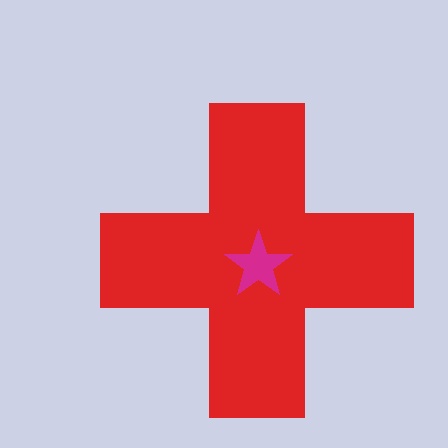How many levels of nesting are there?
2.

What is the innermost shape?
The magenta star.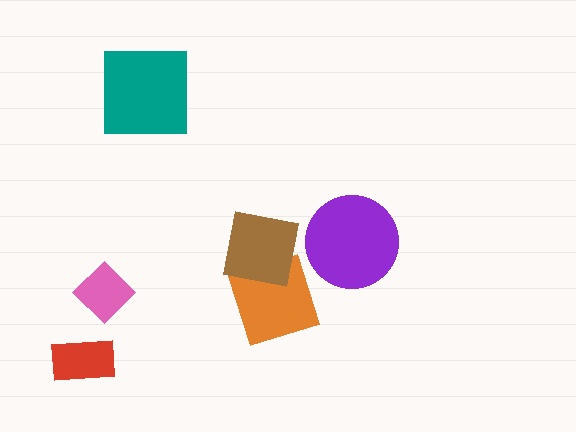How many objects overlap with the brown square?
1 object overlaps with the brown square.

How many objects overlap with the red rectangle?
0 objects overlap with the red rectangle.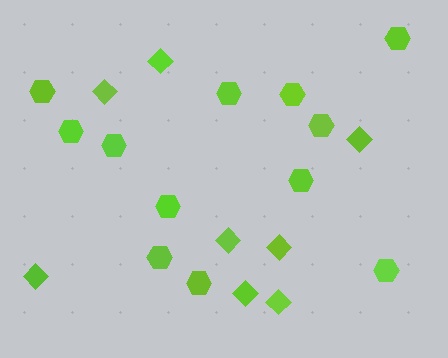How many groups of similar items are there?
There are 2 groups: one group of hexagons (12) and one group of diamonds (8).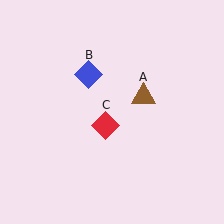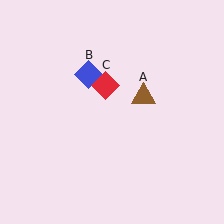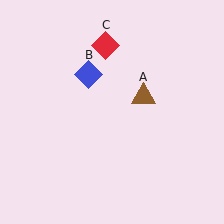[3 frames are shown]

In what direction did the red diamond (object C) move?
The red diamond (object C) moved up.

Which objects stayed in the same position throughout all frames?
Brown triangle (object A) and blue diamond (object B) remained stationary.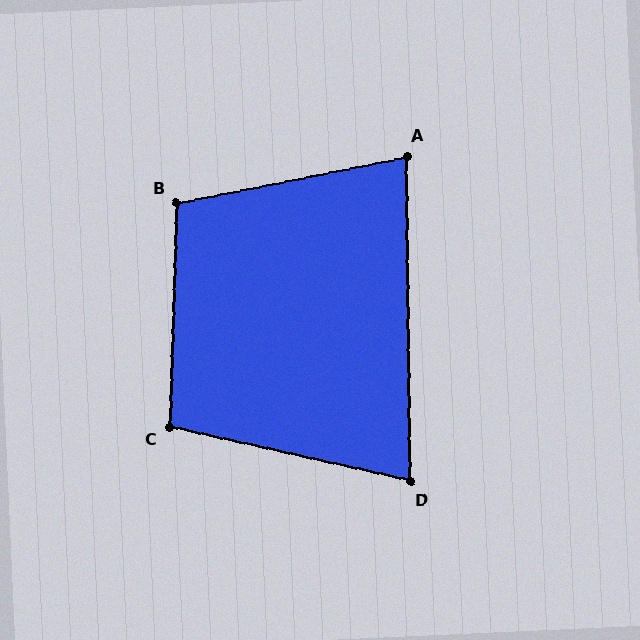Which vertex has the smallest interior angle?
D, at approximately 77 degrees.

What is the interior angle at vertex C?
Approximately 101 degrees (obtuse).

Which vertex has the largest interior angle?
B, at approximately 103 degrees.